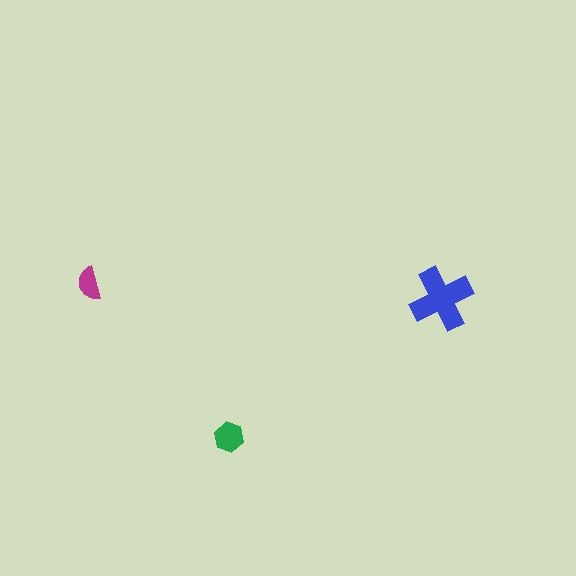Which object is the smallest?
The magenta semicircle.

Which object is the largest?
The blue cross.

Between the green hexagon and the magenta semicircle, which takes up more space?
The green hexagon.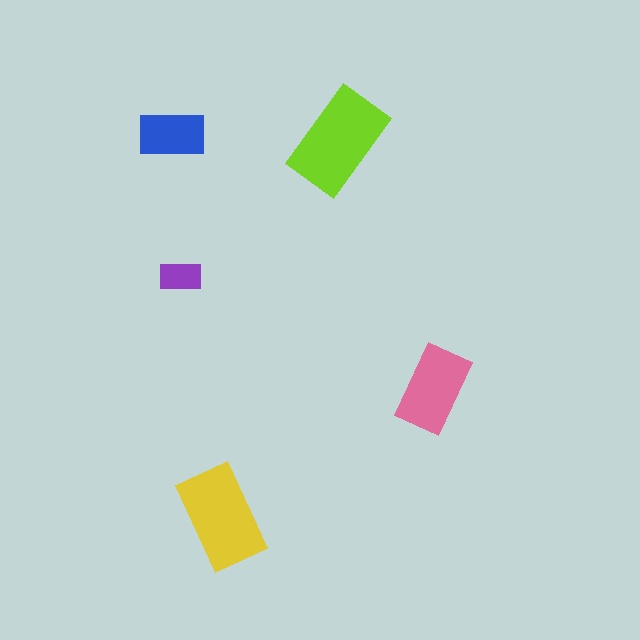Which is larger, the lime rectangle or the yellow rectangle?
The lime one.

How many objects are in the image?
There are 5 objects in the image.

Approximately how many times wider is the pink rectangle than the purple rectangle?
About 2 times wider.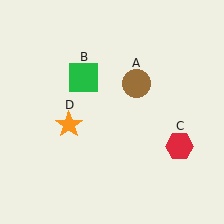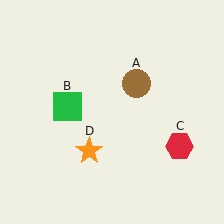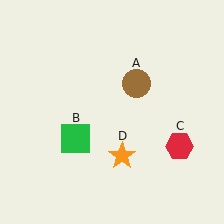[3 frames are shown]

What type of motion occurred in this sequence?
The green square (object B), orange star (object D) rotated counterclockwise around the center of the scene.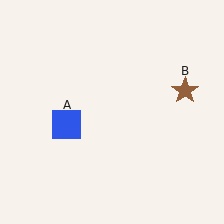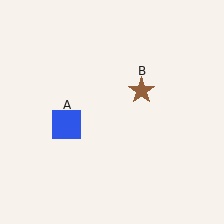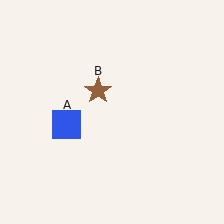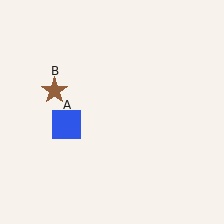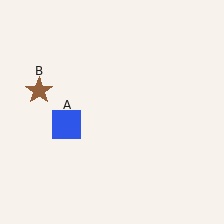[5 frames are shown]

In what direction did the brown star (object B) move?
The brown star (object B) moved left.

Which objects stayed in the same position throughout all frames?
Blue square (object A) remained stationary.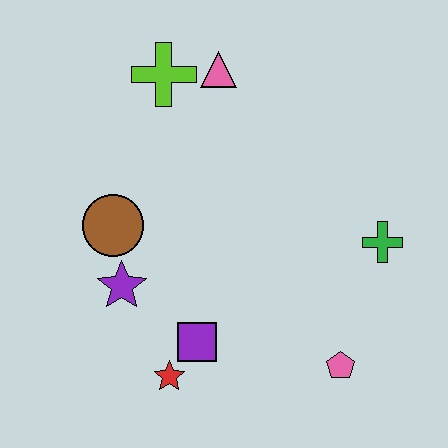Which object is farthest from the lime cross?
The pink pentagon is farthest from the lime cross.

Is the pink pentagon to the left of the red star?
No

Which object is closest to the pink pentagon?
The green cross is closest to the pink pentagon.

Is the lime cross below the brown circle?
No